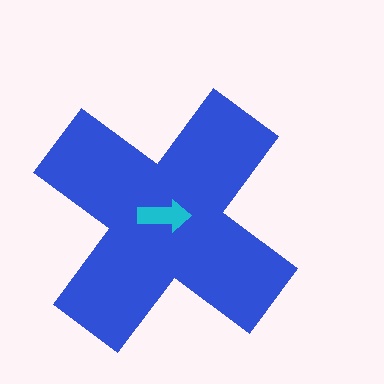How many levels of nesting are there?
2.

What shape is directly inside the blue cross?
The cyan arrow.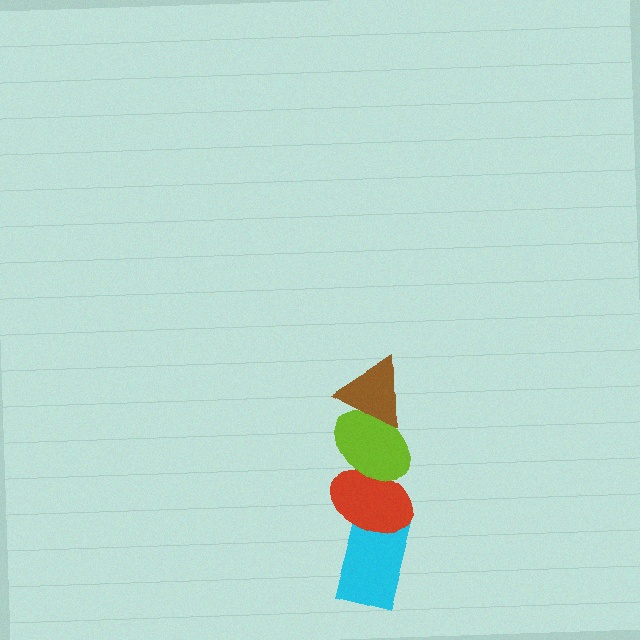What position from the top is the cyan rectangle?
The cyan rectangle is 4th from the top.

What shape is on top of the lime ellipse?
The brown triangle is on top of the lime ellipse.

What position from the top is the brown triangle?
The brown triangle is 1st from the top.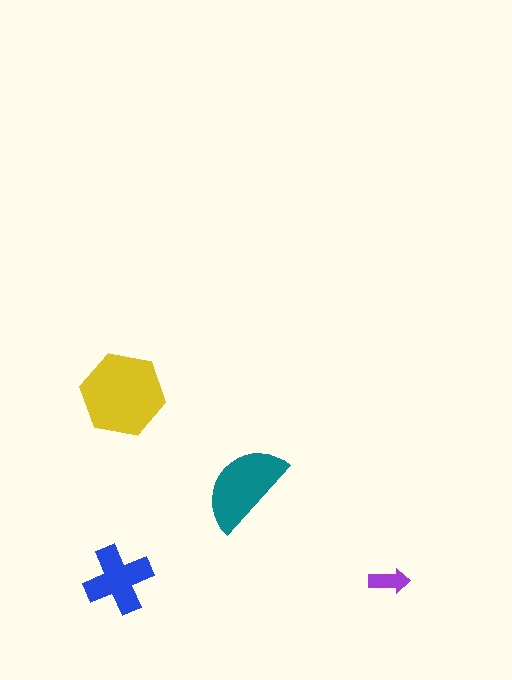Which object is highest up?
The yellow hexagon is topmost.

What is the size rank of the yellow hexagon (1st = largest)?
1st.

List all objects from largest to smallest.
The yellow hexagon, the teal semicircle, the blue cross, the purple arrow.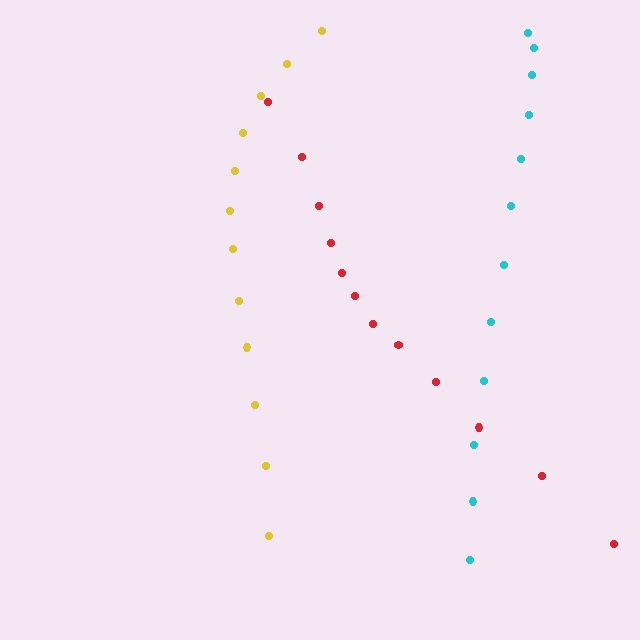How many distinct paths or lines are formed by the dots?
There are 3 distinct paths.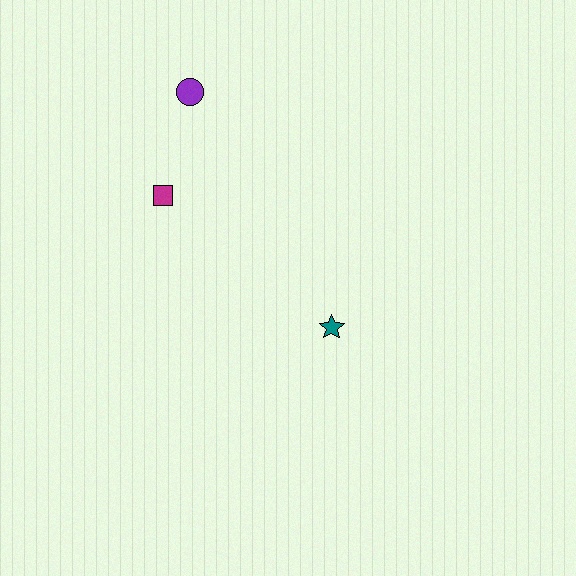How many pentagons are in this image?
There are no pentagons.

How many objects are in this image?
There are 3 objects.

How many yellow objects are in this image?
There are no yellow objects.